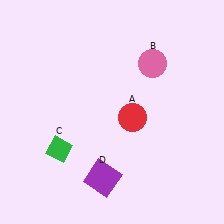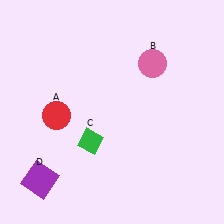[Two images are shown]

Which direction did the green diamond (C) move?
The green diamond (C) moved right.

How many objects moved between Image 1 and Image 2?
3 objects moved between the two images.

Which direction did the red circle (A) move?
The red circle (A) moved left.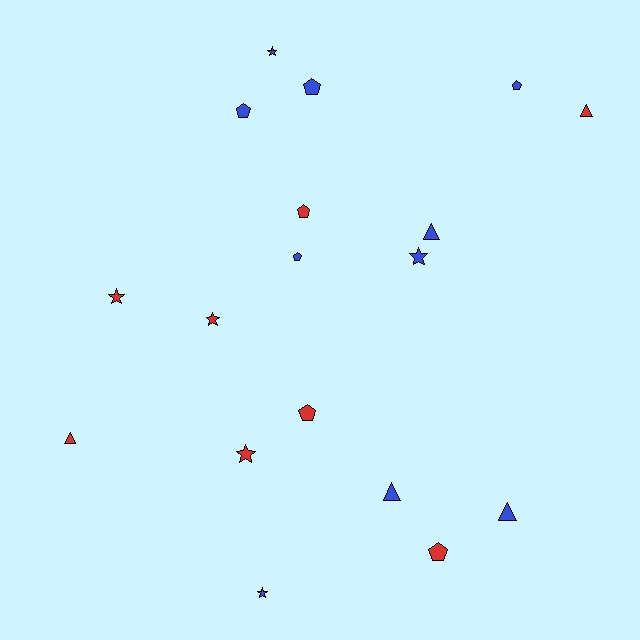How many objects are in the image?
There are 18 objects.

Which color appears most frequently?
Blue, with 10 objects.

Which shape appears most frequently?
Pentagon, with 7 objects.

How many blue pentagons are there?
There are 4 blue pentagons.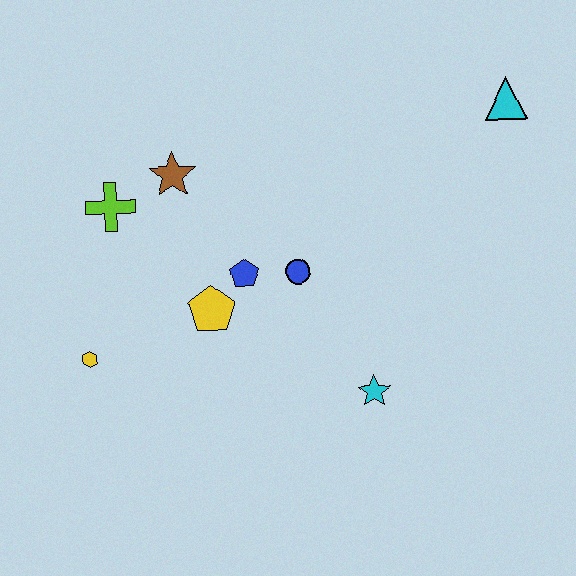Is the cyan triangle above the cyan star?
Yes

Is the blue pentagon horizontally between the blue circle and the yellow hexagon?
Yes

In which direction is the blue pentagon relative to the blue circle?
The blue pentagon is to the left of the blue circle.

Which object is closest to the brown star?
The lime cross is closest to the brown star.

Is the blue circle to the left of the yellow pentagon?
No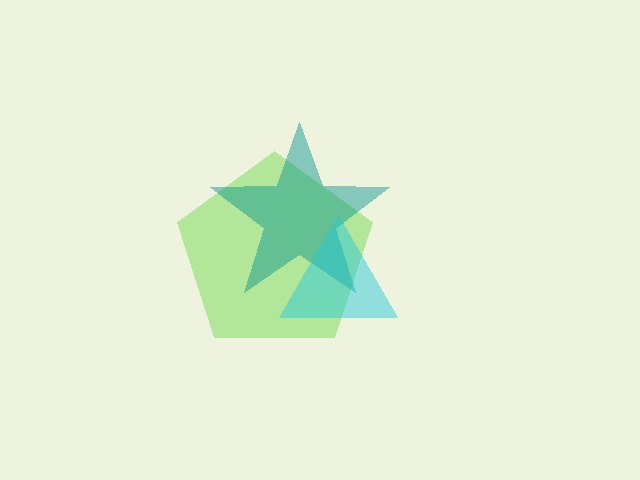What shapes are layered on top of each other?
The layered shapes are: a lime pentagon, a teal star, a cyan triangle.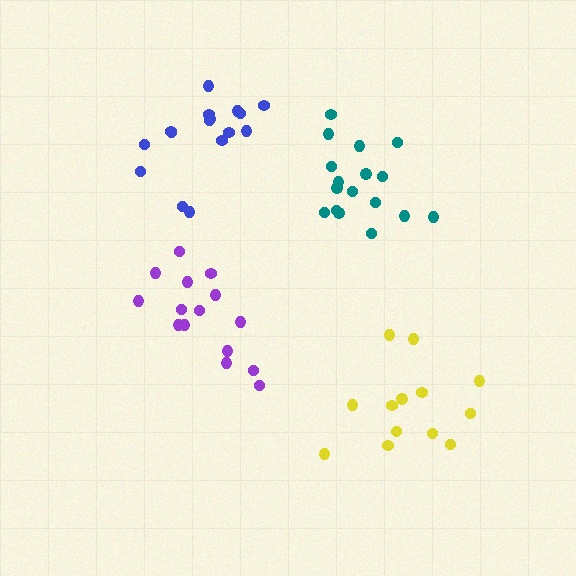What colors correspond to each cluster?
The clusters are colored: purple, yellow, teal, blue.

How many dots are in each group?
Group 1: 15 dots, Group 2: 13 dots, Group 3: 17 dots, Group 4: 16 dots (61 total).